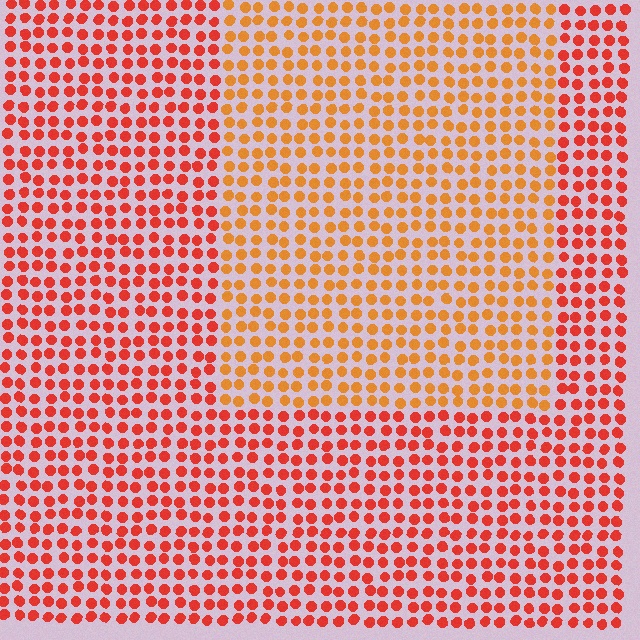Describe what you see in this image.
The image is filled with small red elements in a uniform arrangement. A rectangle-shaped region is visible where the elements are tinted to a slightly different hue, forming a subtle color boundary.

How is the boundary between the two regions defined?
The boundary is defined purely by a slight shift in hue (about 28 degrees). Spacing, size, and orientation are identical on both sides.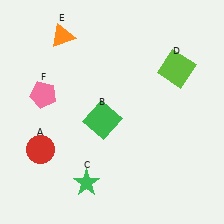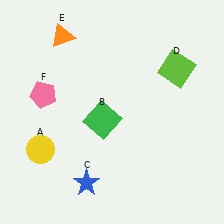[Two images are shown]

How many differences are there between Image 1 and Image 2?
There are 2 differences between the two images.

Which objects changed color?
A changed from red to yellow. C changed from green to blue.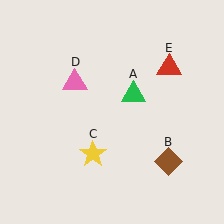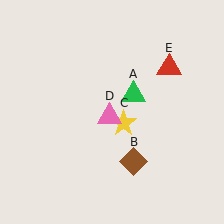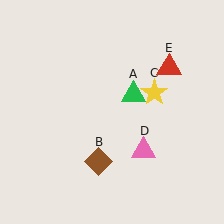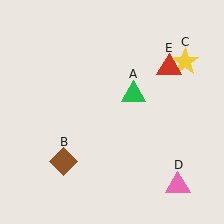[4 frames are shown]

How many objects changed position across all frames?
3 objects changed position: brown diamond (object B), yellow star (object C), pink triangle (object D).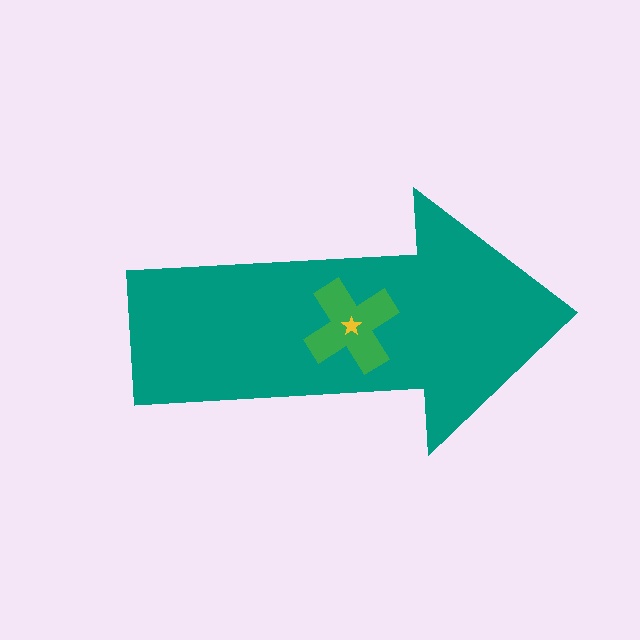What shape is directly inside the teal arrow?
The green cross.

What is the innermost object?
The yellow star.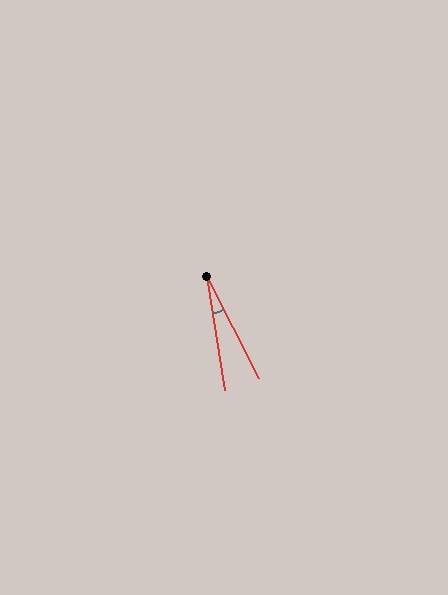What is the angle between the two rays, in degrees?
Approximately 18 degrees.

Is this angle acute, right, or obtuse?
It is acute.